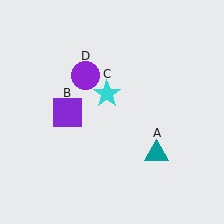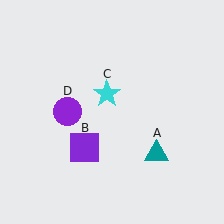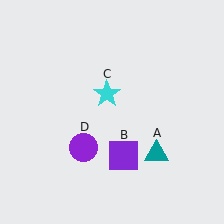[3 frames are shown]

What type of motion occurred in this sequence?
The purple square (object B), purple circle (object D) rotated counterclockwise around the center of the scene.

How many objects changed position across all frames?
2 objects changed position: purple square (object B), purple circle (object D).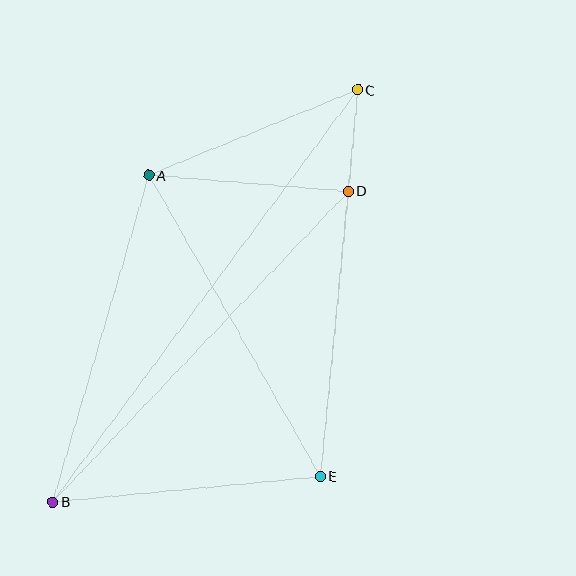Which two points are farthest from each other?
Points B and C are farthest from each other.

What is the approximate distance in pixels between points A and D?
The distance between A and D is approximately 200 pixels.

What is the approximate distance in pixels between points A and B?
The distance between A and B is approximately 340 pixels.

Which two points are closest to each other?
Points C and D are closest to each other.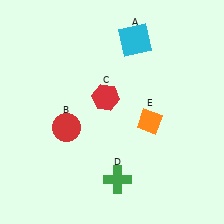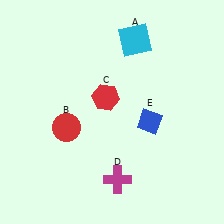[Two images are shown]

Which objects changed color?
D changed from green to magenta. E changed from orange to blue.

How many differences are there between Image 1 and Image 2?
There are 2 differences between the two images.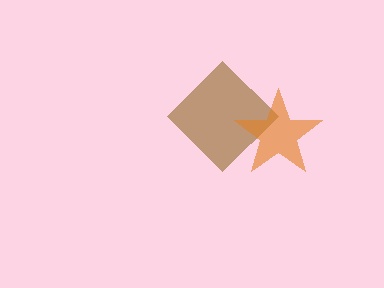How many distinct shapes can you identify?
There are 2 distinct shapes: a brown diamond, an orange star.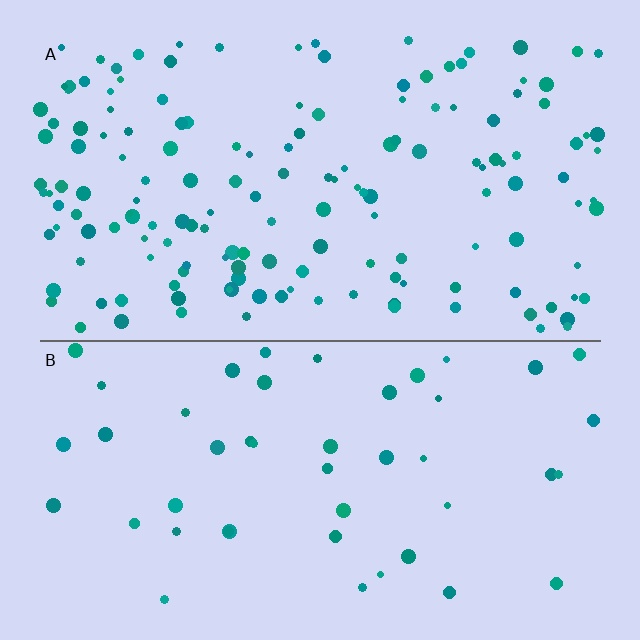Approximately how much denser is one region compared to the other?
Approximately 3.3× — region A over region B.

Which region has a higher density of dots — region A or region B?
A (the top).